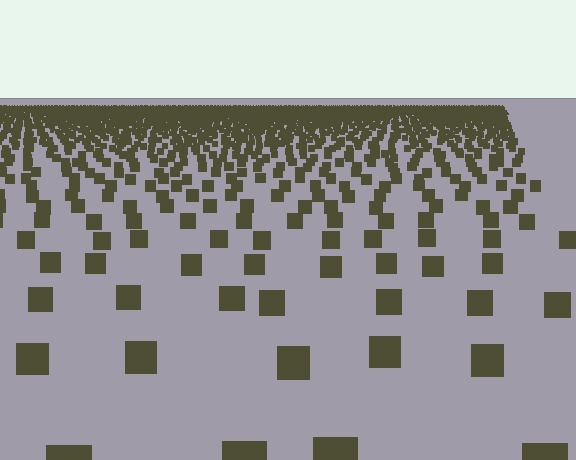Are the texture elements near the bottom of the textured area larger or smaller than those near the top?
Larger. Near the bottom, elements are closer to the viewer and appear at a bigger on-screen size.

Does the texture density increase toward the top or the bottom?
Density increases toward the top.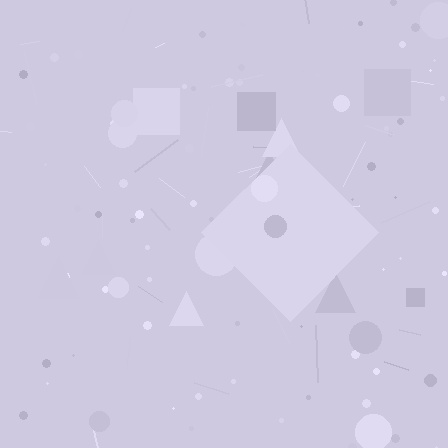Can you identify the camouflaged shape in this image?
The camouflaged shape is a diamond.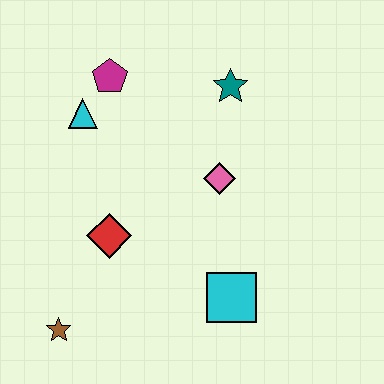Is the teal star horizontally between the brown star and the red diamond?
No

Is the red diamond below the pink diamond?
Yes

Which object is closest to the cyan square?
The pink diamond is closest to the cyan square.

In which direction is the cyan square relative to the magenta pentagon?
The cyan square is below the magenta pentagon.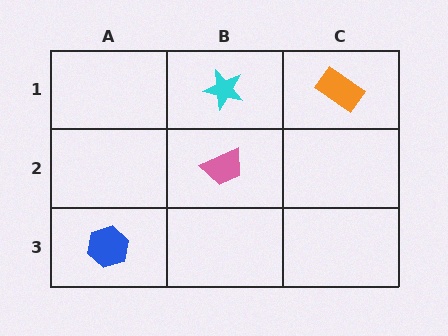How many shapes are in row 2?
1 shape.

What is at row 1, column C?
An orange rectangle.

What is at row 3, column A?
A blue hexagon.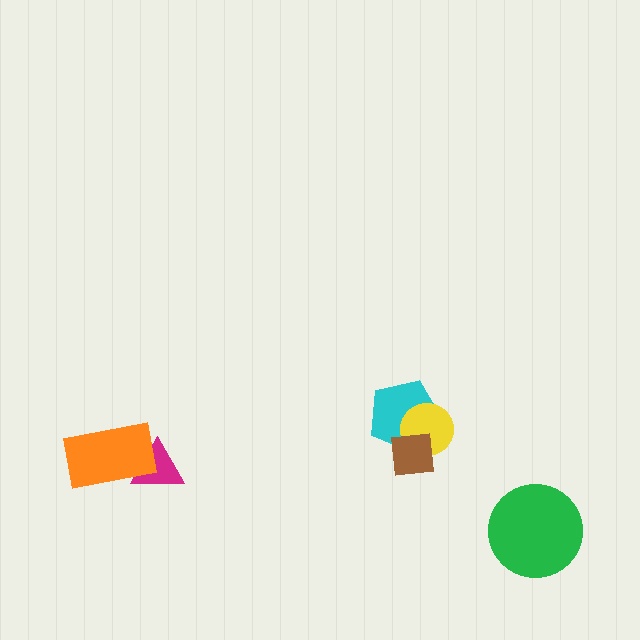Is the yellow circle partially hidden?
Yes, it is partially covered by another shape.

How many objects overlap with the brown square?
2 objects overlap with the brown square.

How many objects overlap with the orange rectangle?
1 object overlaps with the orange rectangle.